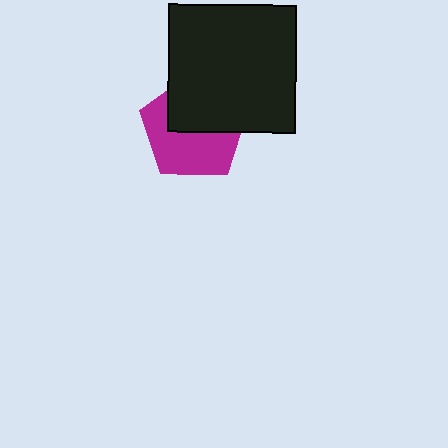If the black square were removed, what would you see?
You would see the complete magenta pentagon.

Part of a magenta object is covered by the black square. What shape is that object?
It is a pentagon.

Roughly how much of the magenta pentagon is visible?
About half of it is visible (roughly 54%).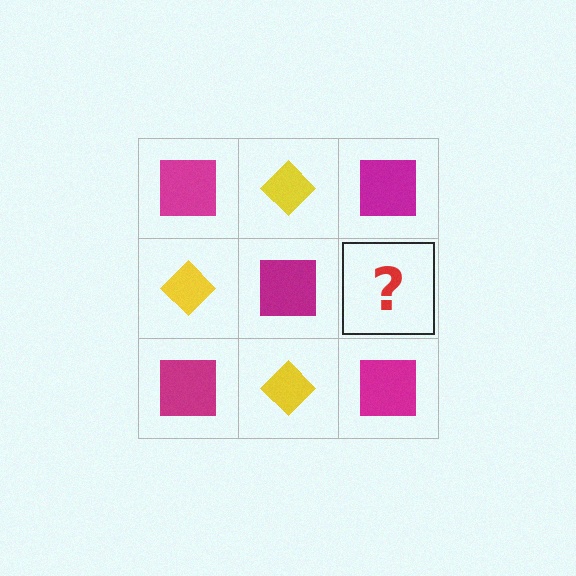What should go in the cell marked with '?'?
The missing cell should contain a yellow diamond.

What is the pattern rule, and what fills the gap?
The rule is that it alternates magenta square and yellow diamond in a checkerboard pattern. The gap should be filled with a yellow diamond.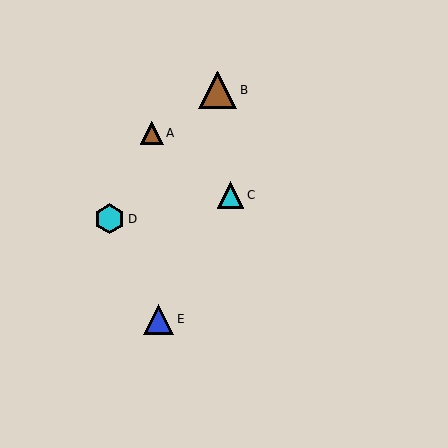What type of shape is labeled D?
Shape D is a cyan hexagon.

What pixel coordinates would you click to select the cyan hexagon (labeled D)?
Click at (110, 219) to select the cyan hexagon D.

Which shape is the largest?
The brown triangle (labeled B) is the largest.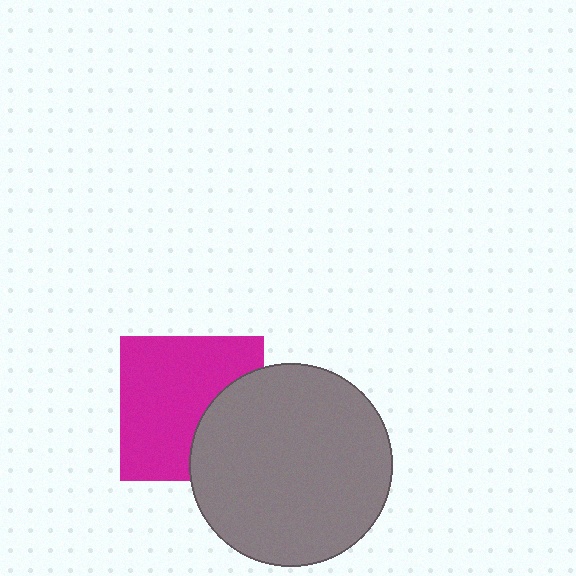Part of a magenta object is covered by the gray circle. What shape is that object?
It is a square.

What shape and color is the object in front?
The object in front is a gray circle.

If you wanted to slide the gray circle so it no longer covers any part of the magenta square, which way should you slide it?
Slide it right — that is the most direct way to separate the two shapes.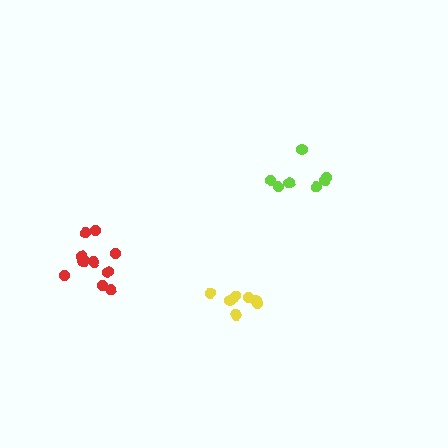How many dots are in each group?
Group 1: 11 dots, Group 2: 7 dots, Group 3: 7 dots (25 total).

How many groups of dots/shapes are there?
There are 3 groups.